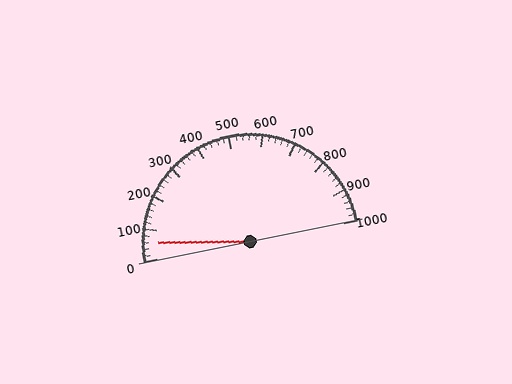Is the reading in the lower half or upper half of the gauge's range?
The reading is in the lower half of the range (0 to 1000).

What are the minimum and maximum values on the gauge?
The gauge ranges from 0 to 1000.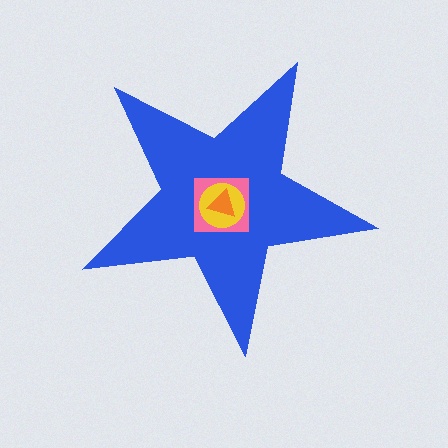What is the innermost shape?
The orange triangle.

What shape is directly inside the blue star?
The pink square.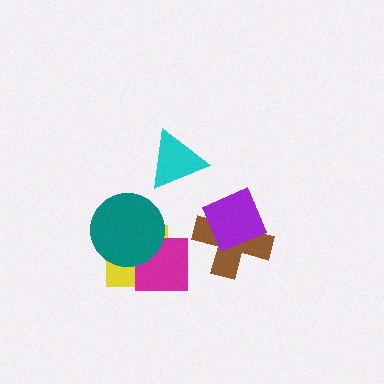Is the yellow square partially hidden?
Yes, it is partially covered by another shape.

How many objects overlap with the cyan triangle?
0 objects overlap with the cyan triangle.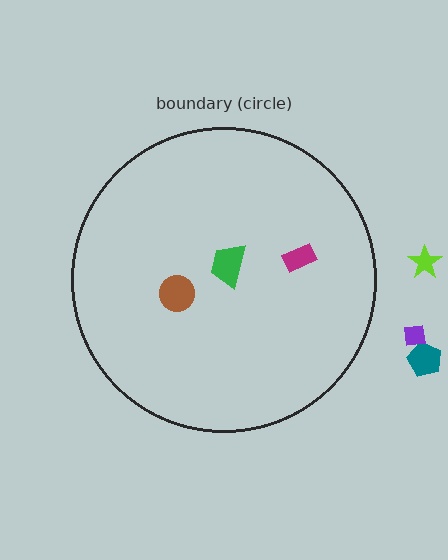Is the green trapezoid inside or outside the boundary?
Inside.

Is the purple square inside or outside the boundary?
Outside.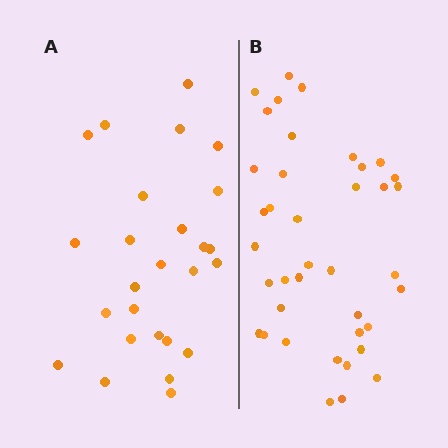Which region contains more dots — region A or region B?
Region B (the right region) has more dots.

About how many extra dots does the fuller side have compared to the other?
Region B has approximately 15 more dots than region A.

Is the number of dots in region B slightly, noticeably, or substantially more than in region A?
Region B has substantially more. The ratio is roughly 1.5 to 1.